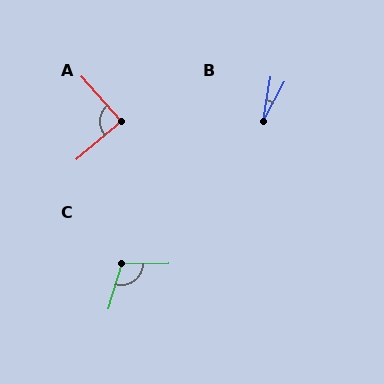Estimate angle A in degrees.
Approximately 89 degrees.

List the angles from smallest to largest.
B (20°), A (89°), C (108°).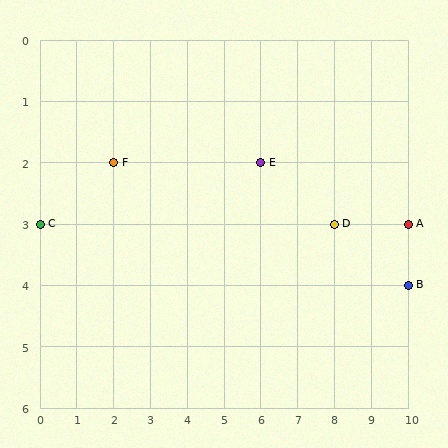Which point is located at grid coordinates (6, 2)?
Point E is at (6, 2).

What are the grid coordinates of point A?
Point A is at grid coordinates (10, 3).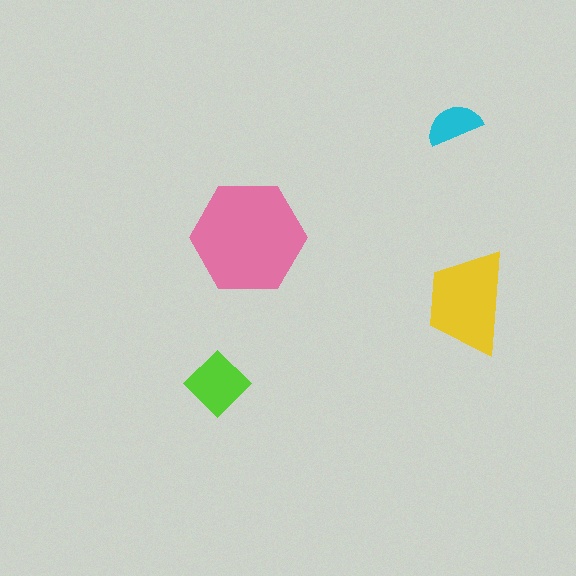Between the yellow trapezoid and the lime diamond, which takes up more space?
The yellow trapezoid.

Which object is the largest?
The pink hexagon.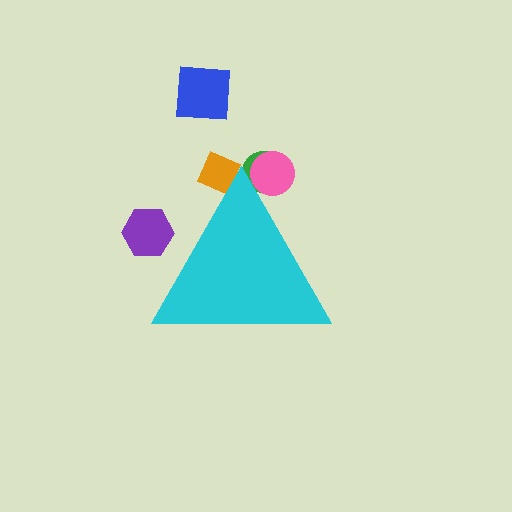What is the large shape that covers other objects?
A cyan triangle.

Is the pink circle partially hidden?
Yes, the pink circle is partially hidden behind the cyan triangle.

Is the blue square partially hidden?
No, the blue square is fully visible.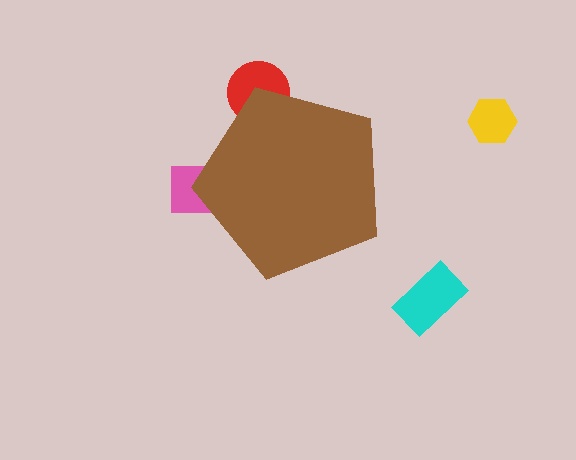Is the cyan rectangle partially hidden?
No, the cyan rectangle is fully visible.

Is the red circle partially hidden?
Yes, the red circle is partially hidden behind the brown pentagon.